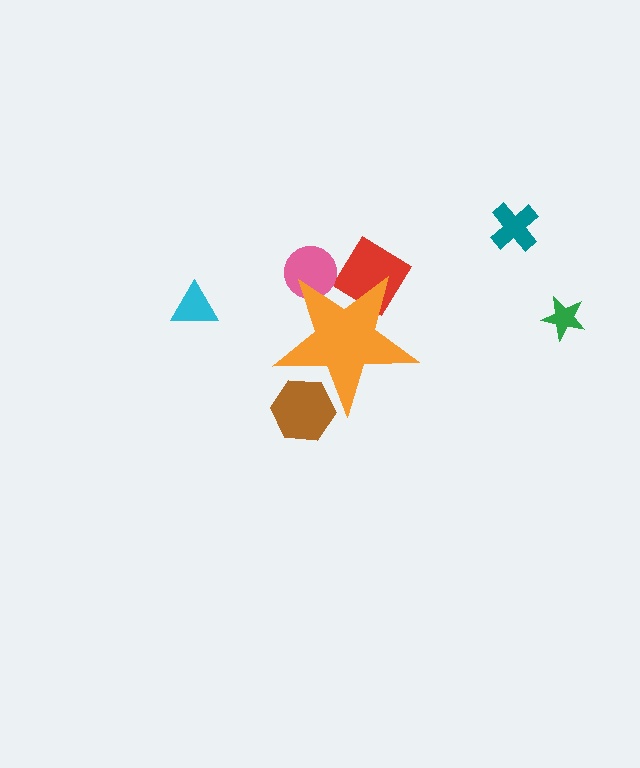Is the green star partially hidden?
No, the green star is fully visible.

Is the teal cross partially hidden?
No, the teal cross is fully visible.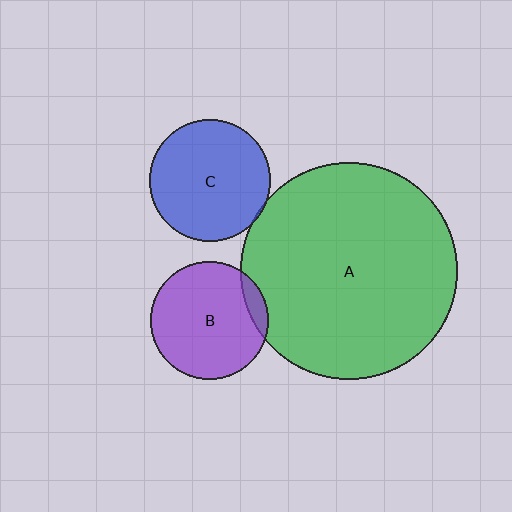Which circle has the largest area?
Circle A (green).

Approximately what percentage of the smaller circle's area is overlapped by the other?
Approximately 5%.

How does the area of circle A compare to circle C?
Approximately 3.2 times.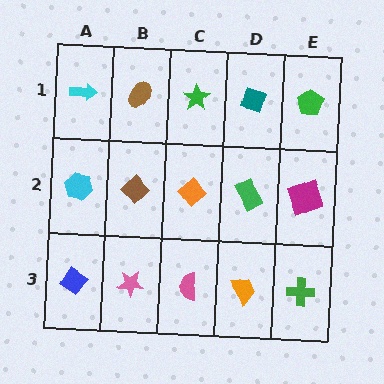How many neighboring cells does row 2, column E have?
3.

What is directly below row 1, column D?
A green rectangle.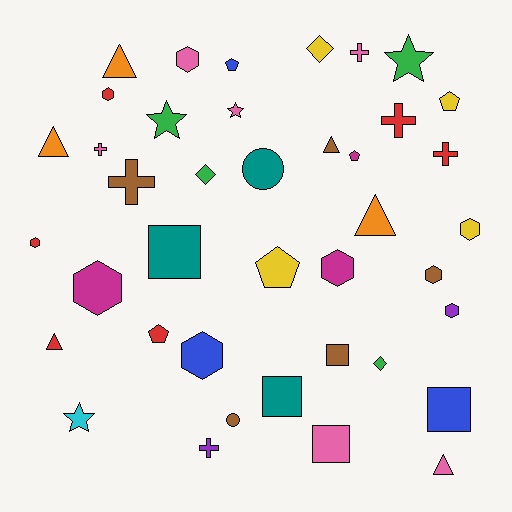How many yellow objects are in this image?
There are 4 yellow objects.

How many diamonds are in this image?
There are 3 diamonds.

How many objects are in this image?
There are 40 objects.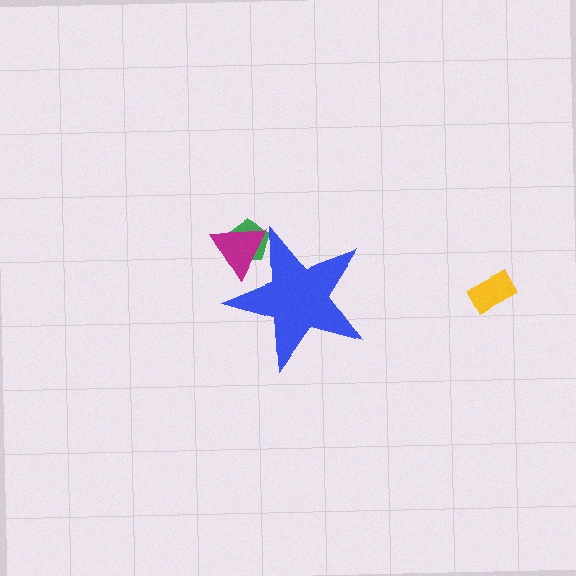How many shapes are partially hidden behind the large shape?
2 shapes are partially hidden.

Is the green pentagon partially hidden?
Yes, the green pentagon is partially hidden behind the blue star.